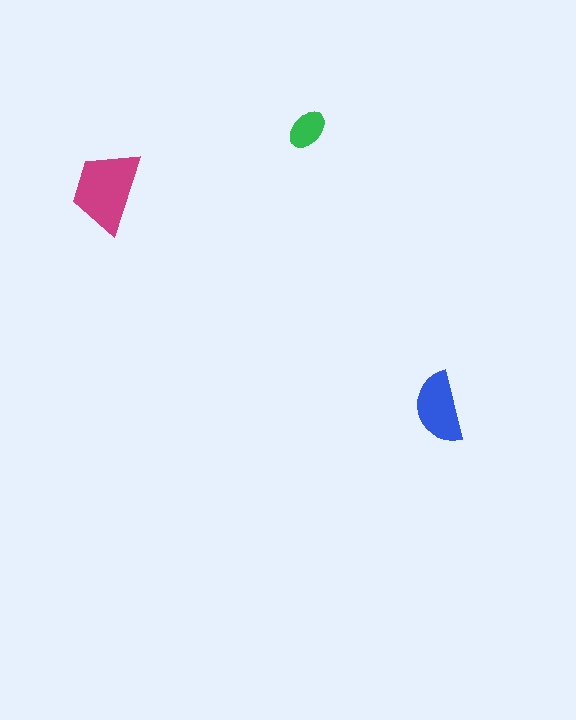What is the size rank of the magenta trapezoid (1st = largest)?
1st.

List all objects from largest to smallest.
The magenta trapezoid, the blue semicircle, the green ellipse.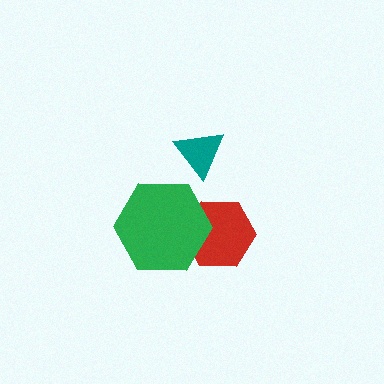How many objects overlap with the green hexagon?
1 object overlaps with the green hexagon.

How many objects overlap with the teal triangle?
0 objects overlap with the teal triangle.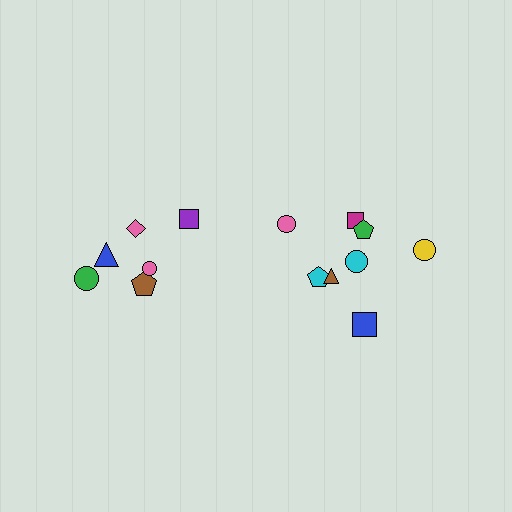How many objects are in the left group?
There are 6 objects.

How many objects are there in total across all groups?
There are 14 objects.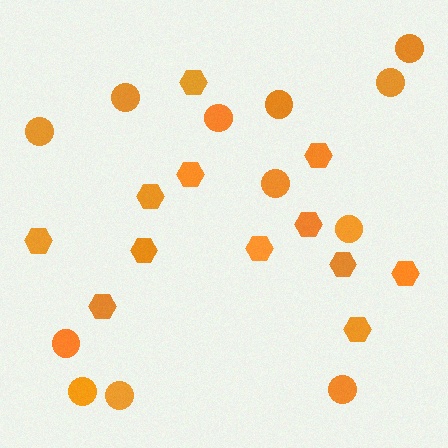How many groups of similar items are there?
There are 2 groups: one group of hexagons (12) and one group of circles (12).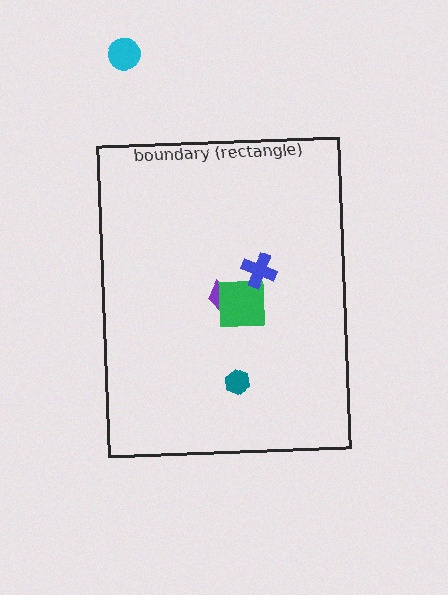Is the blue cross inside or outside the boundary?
Inside.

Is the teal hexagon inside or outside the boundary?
Inside.